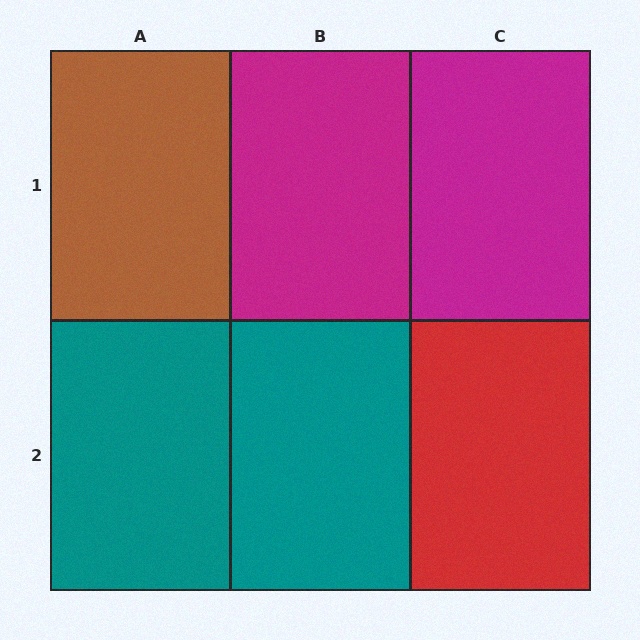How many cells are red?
1 cell is red.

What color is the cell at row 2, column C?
Red.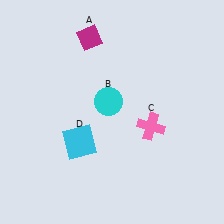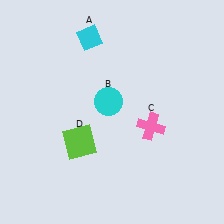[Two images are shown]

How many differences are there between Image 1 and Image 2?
There are 2 differences between the two images.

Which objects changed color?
A changed from magenta to cyan. D changed from cyan to lime.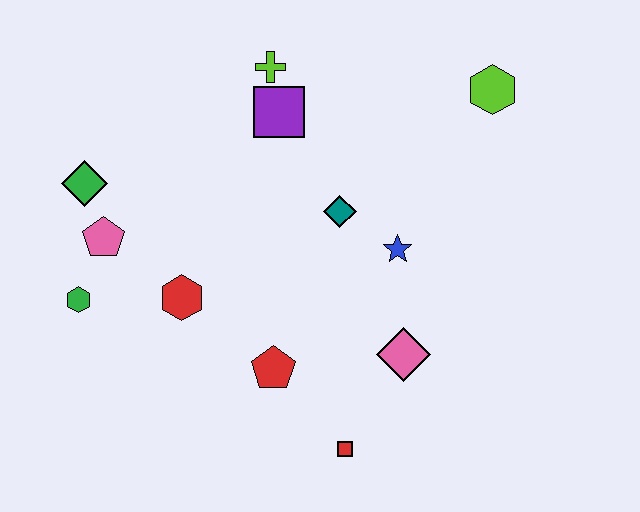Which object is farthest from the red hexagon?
The lime hexagon is farthest from the red hexagon.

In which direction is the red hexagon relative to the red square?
The red hexagon is to the left of the red square.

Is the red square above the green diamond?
No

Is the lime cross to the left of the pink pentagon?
No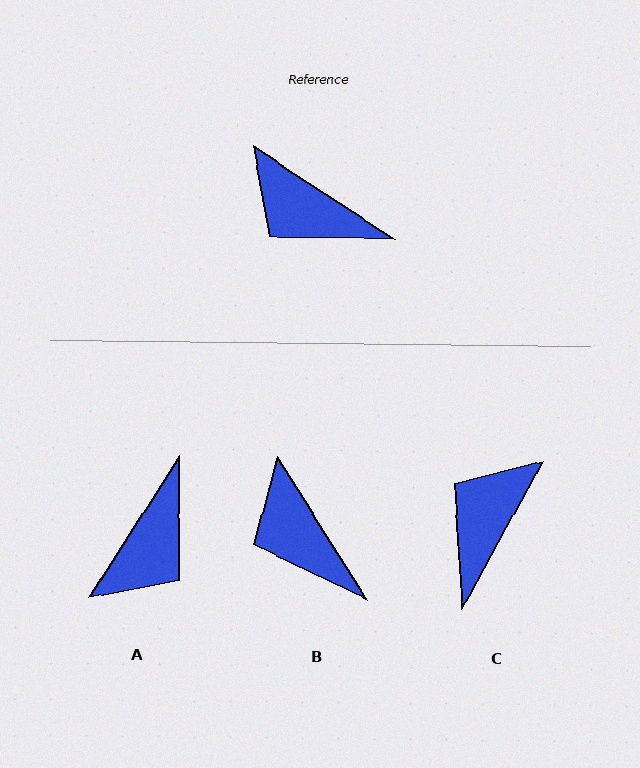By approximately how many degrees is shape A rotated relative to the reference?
Approximately 91 degrees counter-clockwise.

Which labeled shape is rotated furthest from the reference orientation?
A, about 91 degrees away.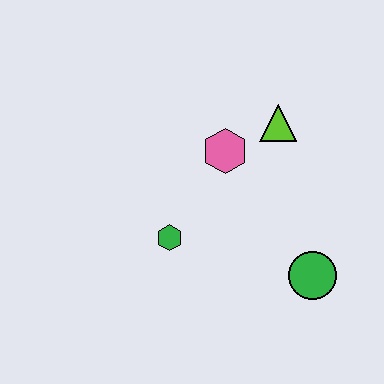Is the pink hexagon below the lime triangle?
Yes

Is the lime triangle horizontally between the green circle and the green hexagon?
Yes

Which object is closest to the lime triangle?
The pink hexagon is closest to the lime triangle.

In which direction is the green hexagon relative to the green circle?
The green hexagon is to the left of the green circle.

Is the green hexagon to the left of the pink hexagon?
Yes